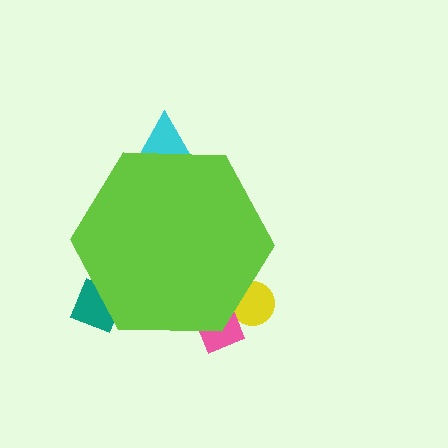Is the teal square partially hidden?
Yes, the teal square is partially hidden behind the lime hexagon.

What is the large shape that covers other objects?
A lime hexagon.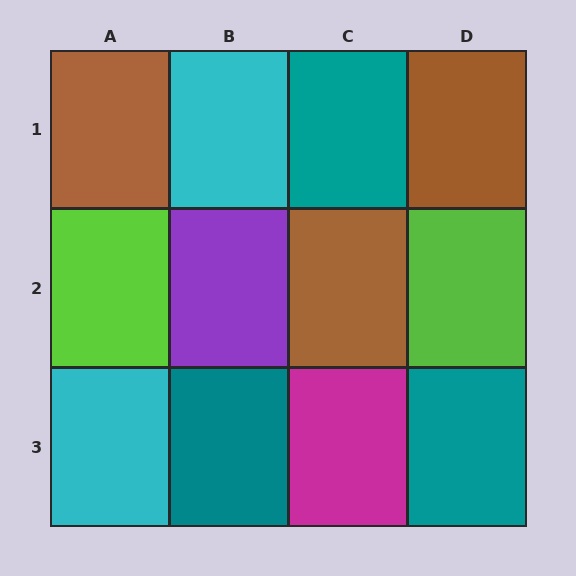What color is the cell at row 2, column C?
Brown.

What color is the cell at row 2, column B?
Purple.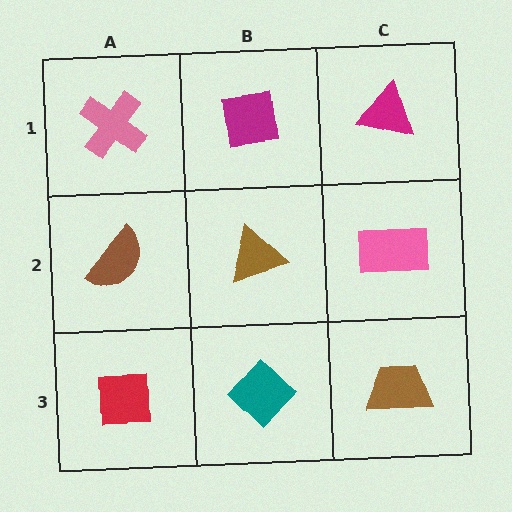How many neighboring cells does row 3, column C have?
2.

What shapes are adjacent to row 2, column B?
A magenta square (row 1, column B), a teal diamond (row 3, column B), a brown semicircle (row 2, column A), a pink rectangle (row 2, column C).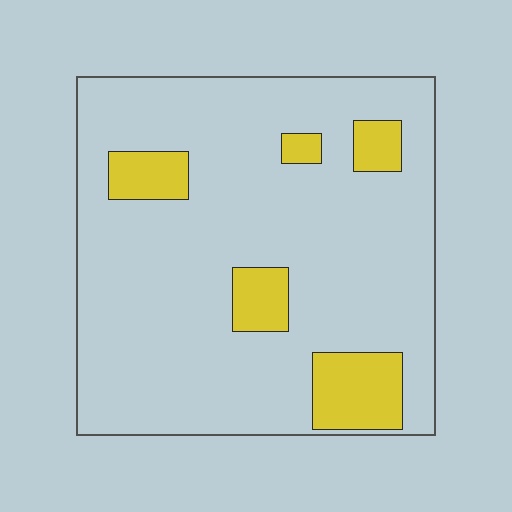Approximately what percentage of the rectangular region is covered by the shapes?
Approximately 15%.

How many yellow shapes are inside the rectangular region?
5.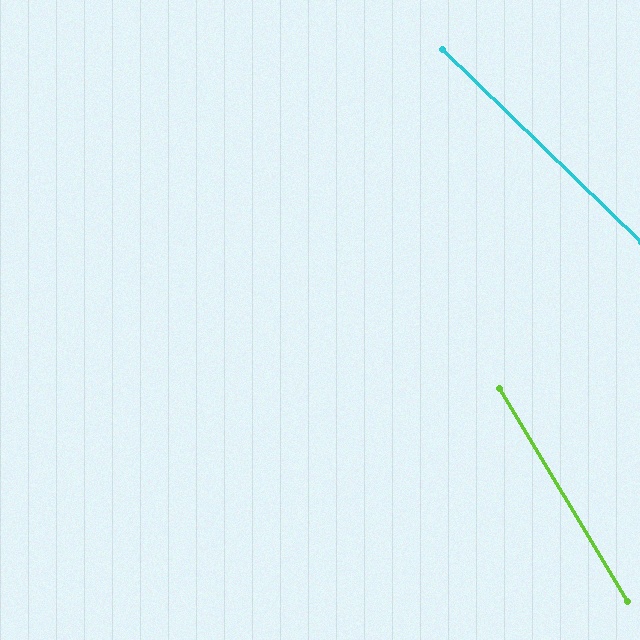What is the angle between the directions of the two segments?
Approximately 15 degrees.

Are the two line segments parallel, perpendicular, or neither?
Neither parallel nor perpendicular — they differ by about 15°.